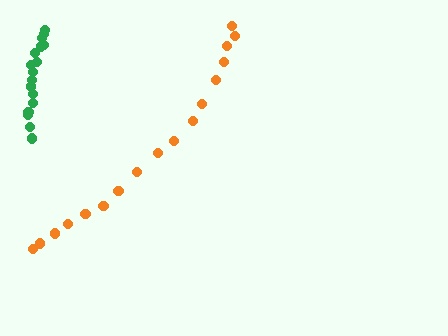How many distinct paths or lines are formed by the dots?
There are 2 distinct paths.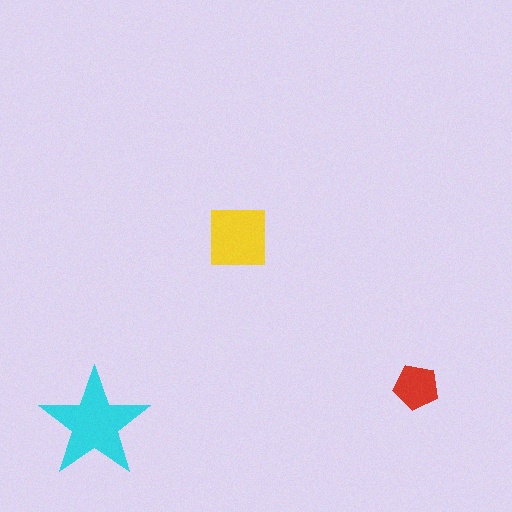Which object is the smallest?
The red pentagon.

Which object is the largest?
The cyan star.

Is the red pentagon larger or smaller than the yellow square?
Smaller.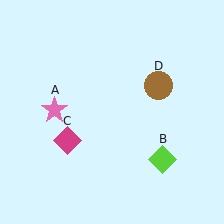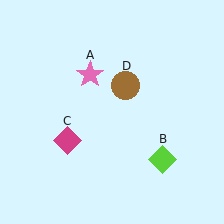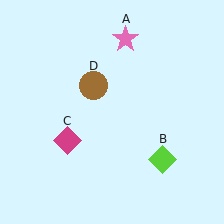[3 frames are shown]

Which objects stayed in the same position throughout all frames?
Lime diamond (object B) and magenta diamond (object C) remained stationary.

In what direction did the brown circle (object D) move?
The brown circle (object D) moved left.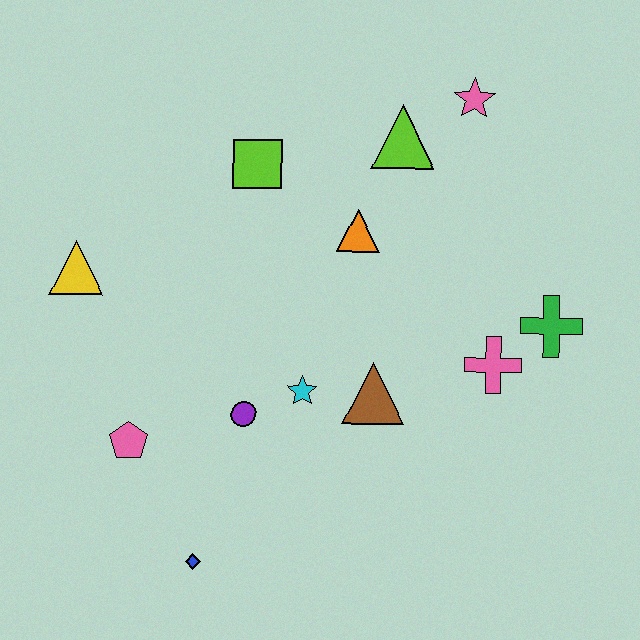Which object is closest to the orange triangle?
The lime triangle is closest to the orange triangle.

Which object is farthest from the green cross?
The yellow triangle is farthest from the green cross.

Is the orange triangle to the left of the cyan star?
No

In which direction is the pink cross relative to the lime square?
The pink cross is to the right of the lime square.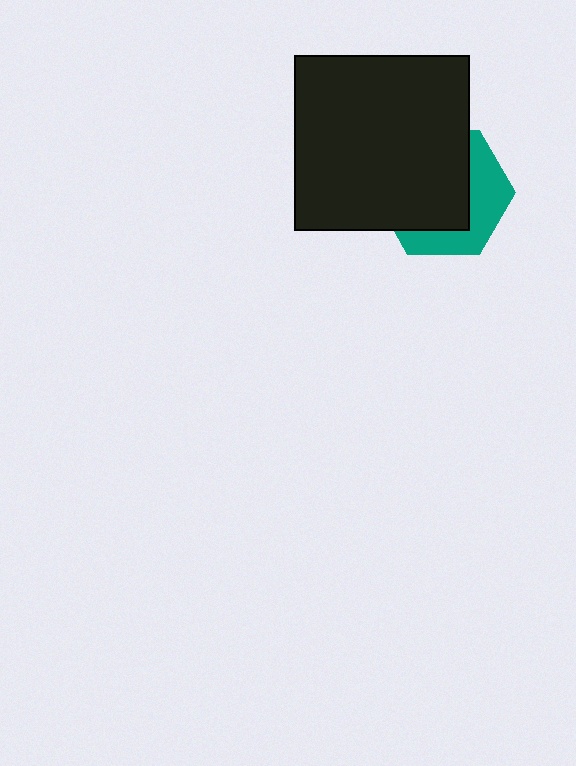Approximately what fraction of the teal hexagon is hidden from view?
Roughly 62% of the teal hexagon is hidden behind the black square.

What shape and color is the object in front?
The object in front is a black square.